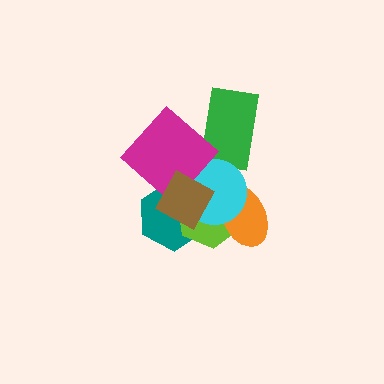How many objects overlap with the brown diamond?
4 objects overlap with the brown diamond.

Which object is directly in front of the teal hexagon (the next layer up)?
The lime hexagon is directly in front of the teal hexagon.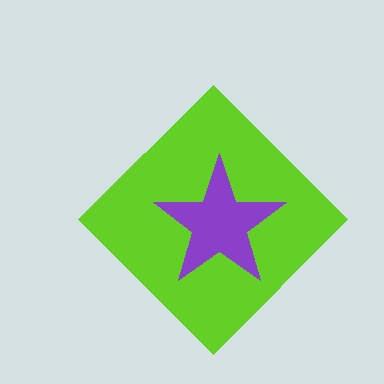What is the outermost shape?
The lime diamond.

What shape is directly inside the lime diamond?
The purple star.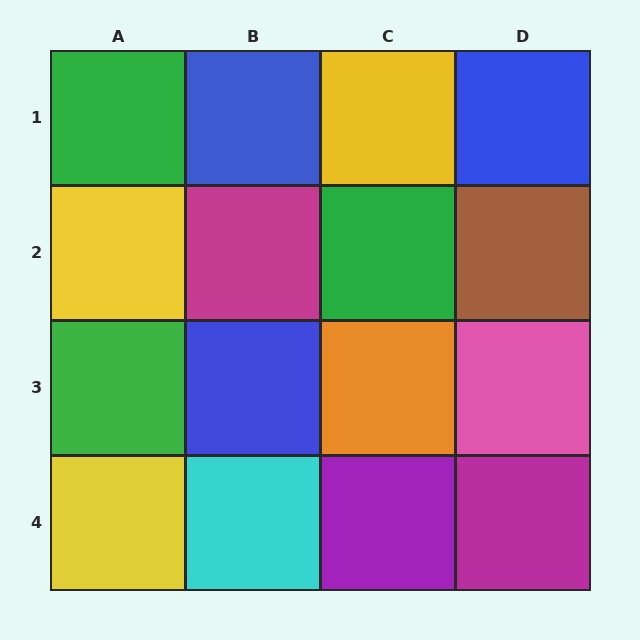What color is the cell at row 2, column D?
Brown.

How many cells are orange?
1 cell is orange.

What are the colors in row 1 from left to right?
Green, blue, yellow, blue.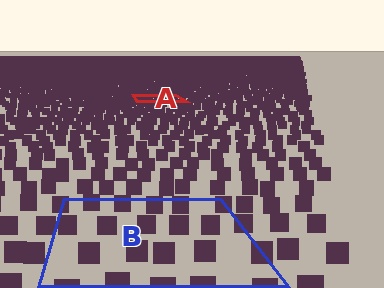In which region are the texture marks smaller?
The texture marks are smaller in region A, because it is farther away.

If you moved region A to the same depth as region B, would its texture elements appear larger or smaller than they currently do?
They would appear larger. At a closer depth, the same texture elements are projected at a bigger on-screen size.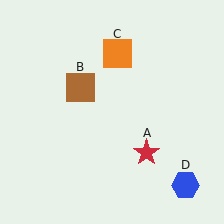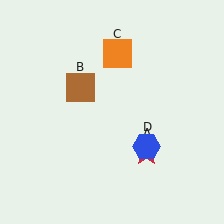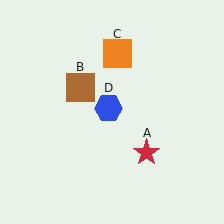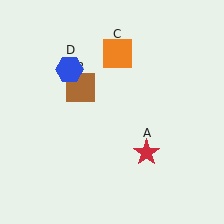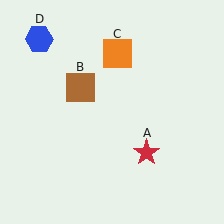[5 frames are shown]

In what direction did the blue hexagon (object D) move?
The blue hexagon (object D) moved up and to the left.